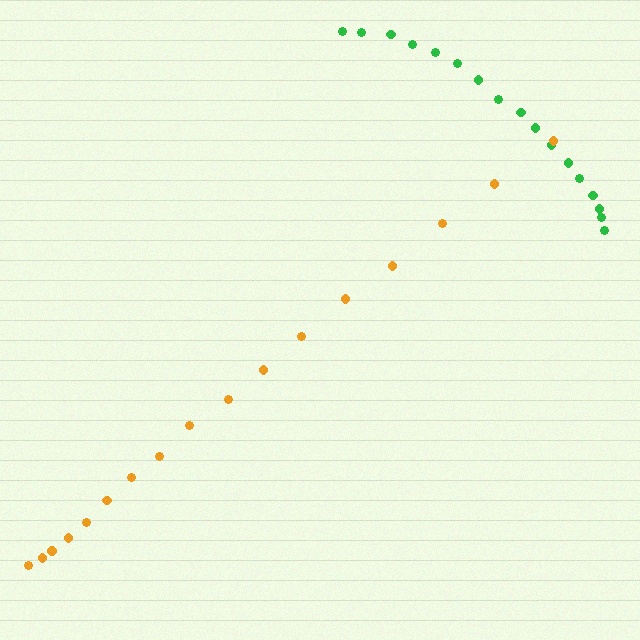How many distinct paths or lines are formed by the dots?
There are 2 distinct paths.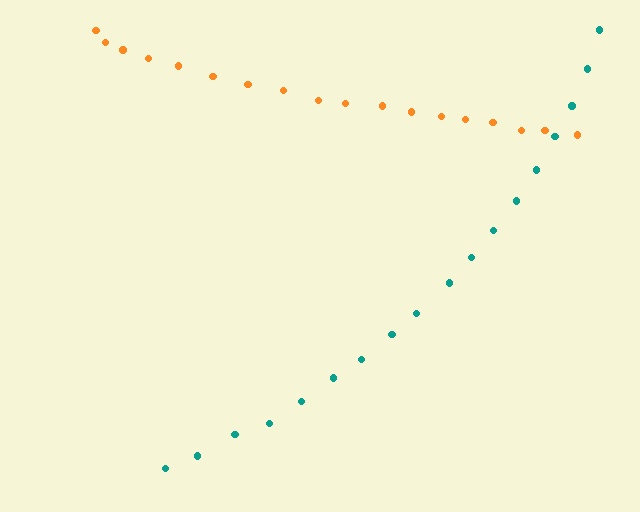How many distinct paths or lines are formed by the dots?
There are 2 distinct paths.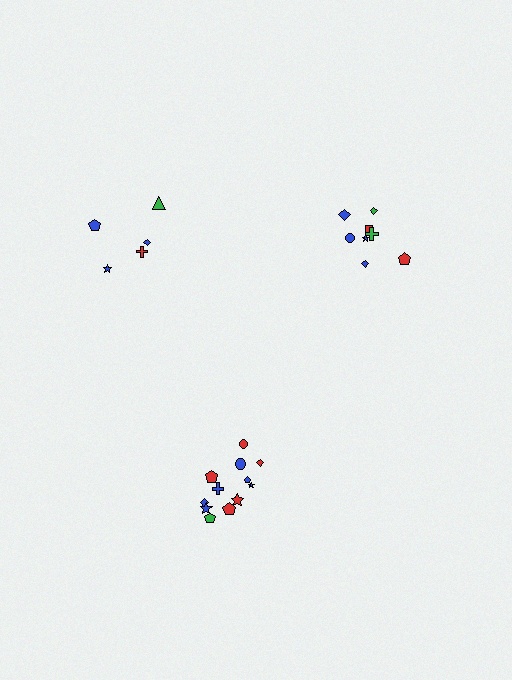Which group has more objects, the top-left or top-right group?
The top-right group.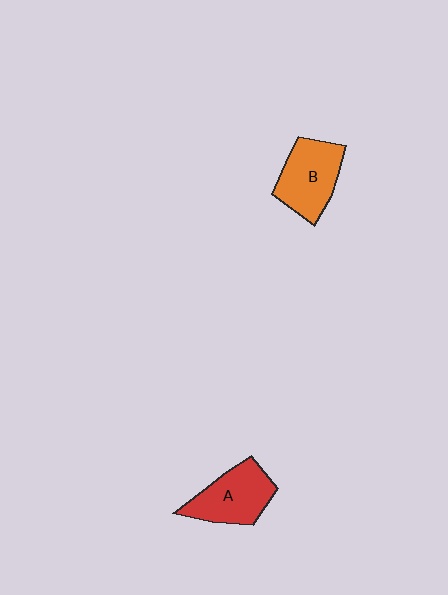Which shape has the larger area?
Shape B (orange).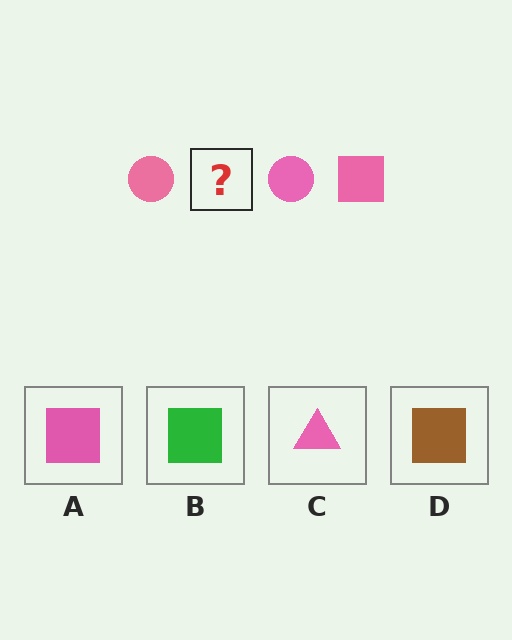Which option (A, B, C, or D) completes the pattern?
A.